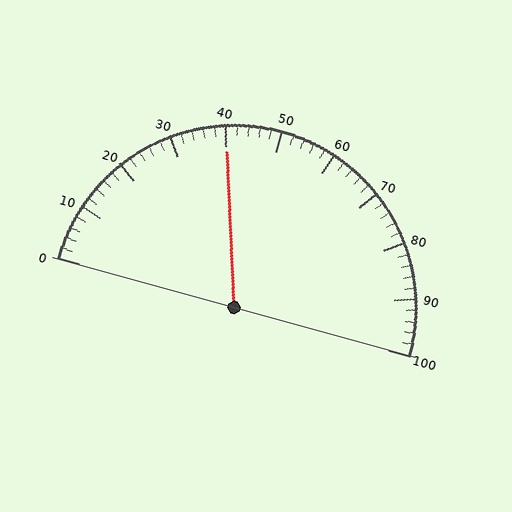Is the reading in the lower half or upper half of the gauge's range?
The reading is in the lower half of the range (0 to 100).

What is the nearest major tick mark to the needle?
The nearest major tick mark is 40.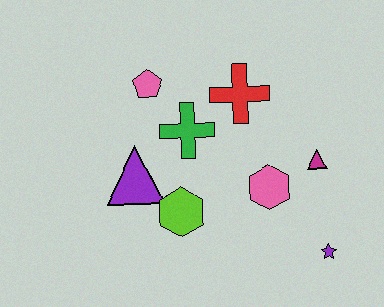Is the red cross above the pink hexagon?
Yes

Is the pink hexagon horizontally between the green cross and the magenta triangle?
Yes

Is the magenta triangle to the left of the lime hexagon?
No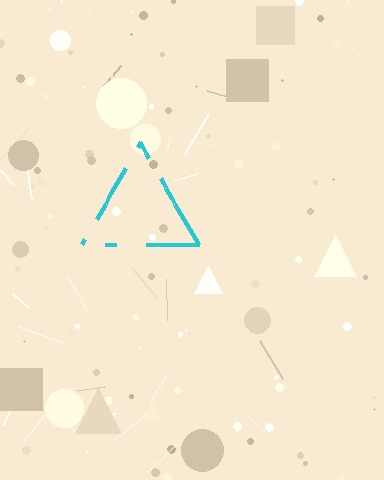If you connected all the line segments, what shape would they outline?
They would outline a triangle.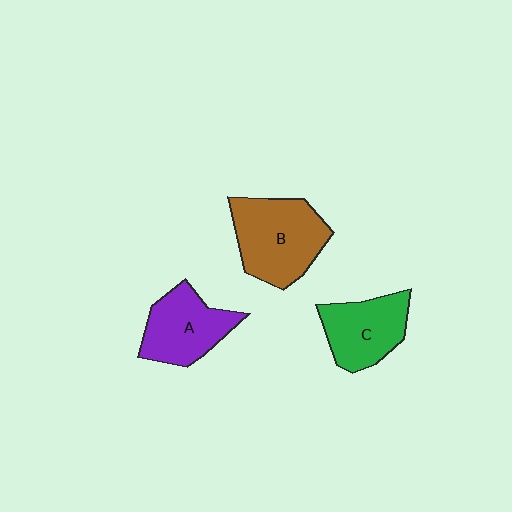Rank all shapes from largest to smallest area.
From largest to smallest: B (brown), A (purple), C (green).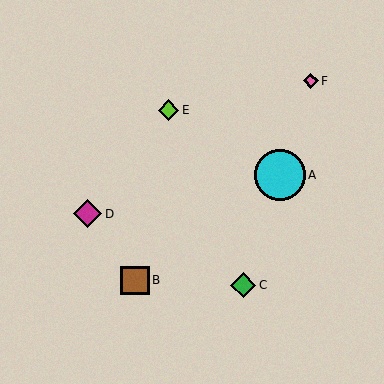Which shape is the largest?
The cyan circle (labeled A) is the largest.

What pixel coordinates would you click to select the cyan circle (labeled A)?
Click at (280, 175) to select the cyan circle A.